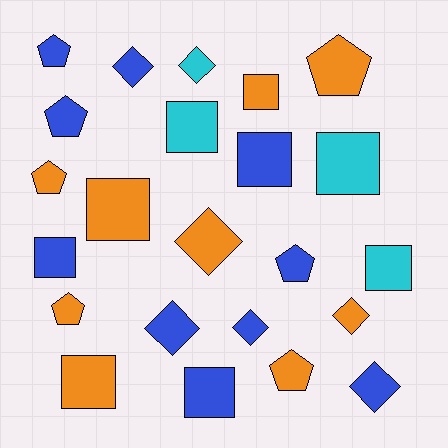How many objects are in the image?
There are 23 objects.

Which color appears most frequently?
Blue, with 10 objects.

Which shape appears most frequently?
Square, with 9 objects.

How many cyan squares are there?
There are 3 cyan squares.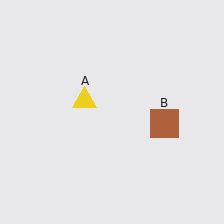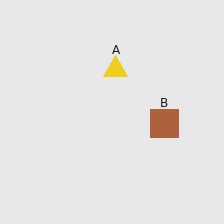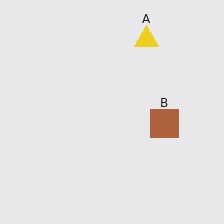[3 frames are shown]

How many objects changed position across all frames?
1 object changed position: yellow triangle (object A).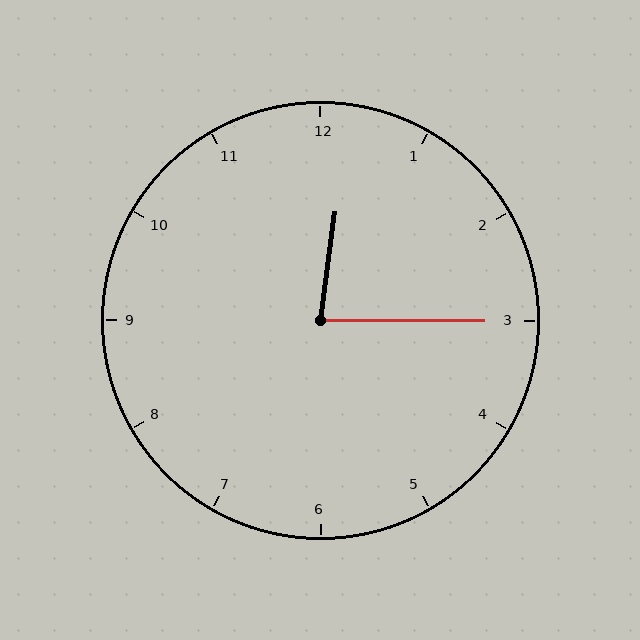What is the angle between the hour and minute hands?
Approximately 82 degrees.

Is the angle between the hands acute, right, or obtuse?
It is acute.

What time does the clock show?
12:15.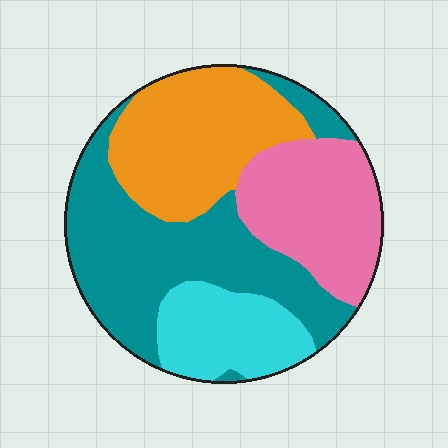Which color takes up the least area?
Cyan, at roughly 15%.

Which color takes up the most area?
Teal, at roughly 35%.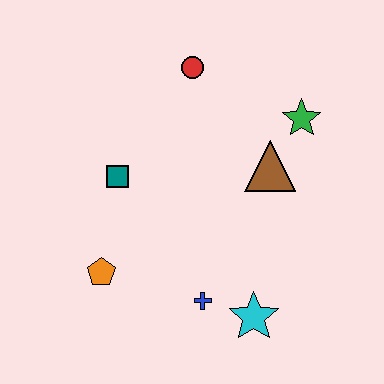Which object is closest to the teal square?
The orange pentagon is closest to the teal square.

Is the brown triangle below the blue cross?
No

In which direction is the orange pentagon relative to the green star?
The orange pentagon is to the left of the green star.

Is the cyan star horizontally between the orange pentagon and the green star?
Yes